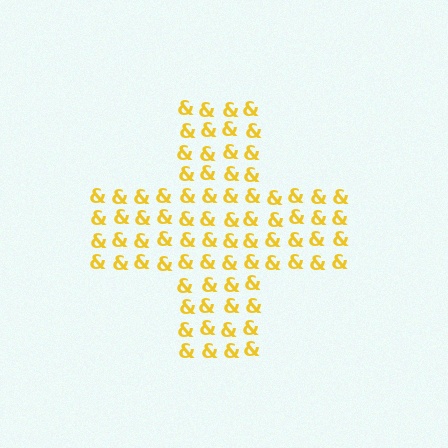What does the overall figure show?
The overall figure shows a cross.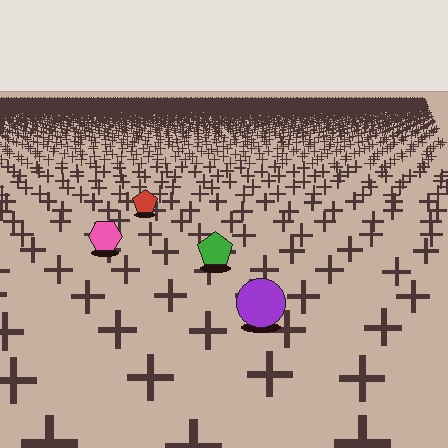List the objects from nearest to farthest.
From nearest to farthest: the purple circle, the green pentagon, the pink hexagon, the red pentagon.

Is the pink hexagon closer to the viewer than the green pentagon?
No. The green pentagon is closer — you can tell from the texture gradient: the ground texture is coarser near it.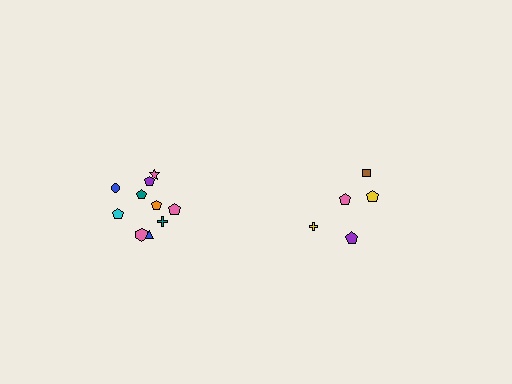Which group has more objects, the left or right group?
The left group.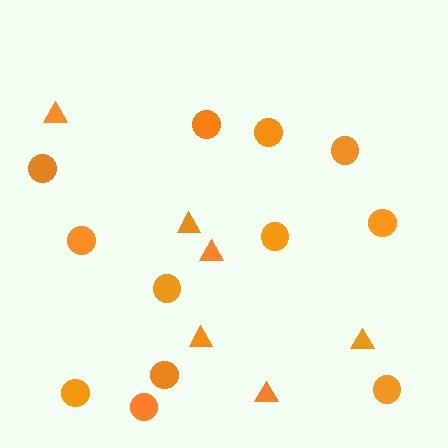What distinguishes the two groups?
There are 2 groups: one group of circles (12) and one group of triangles (6).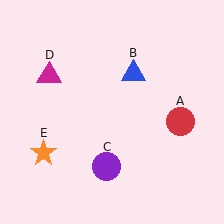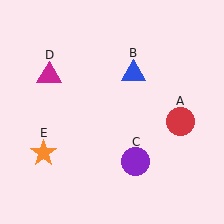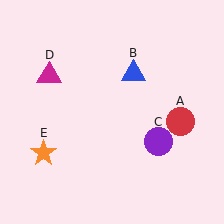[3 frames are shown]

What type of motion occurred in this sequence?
The purple circle (object C) rotated counterclockwise around the center of the scene.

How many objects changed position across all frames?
1 object changed position: purple circle (object C).